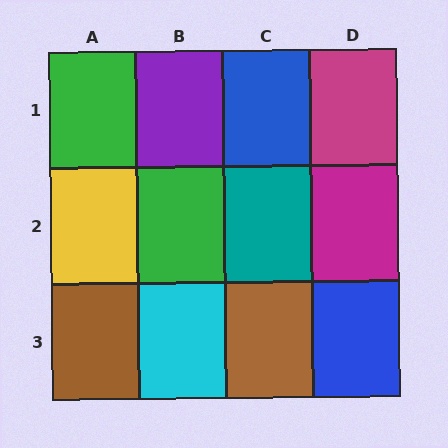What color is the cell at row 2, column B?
Green.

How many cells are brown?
2 cells are brown.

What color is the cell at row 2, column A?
Yellow.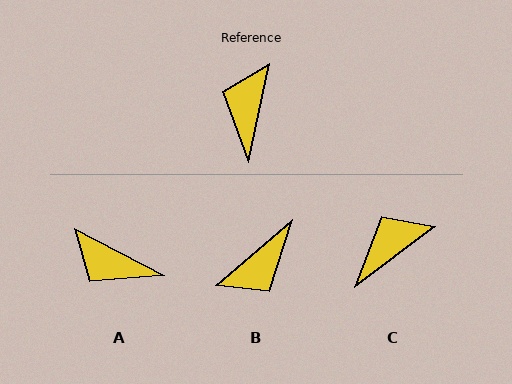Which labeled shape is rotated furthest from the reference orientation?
B, about 142 degrees away.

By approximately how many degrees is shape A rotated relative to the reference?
Approximately 74 degrees counter-clockwise.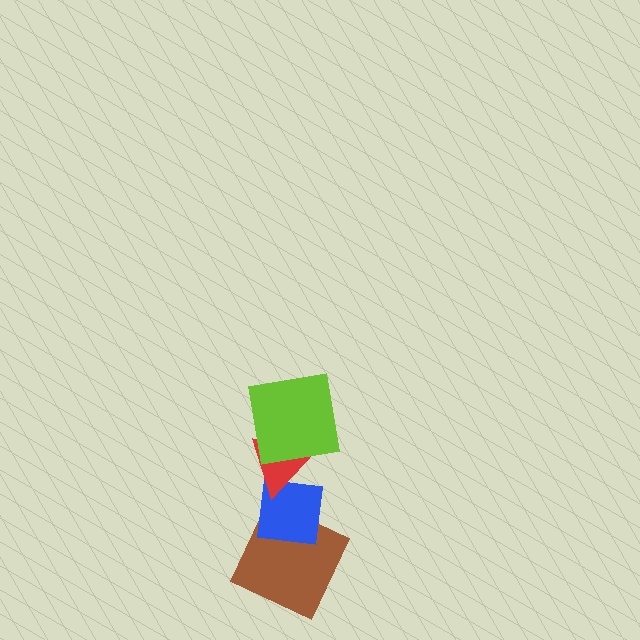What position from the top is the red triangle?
The red triangle is 2nd from the top.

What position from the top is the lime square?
The lime square is 1st from the top.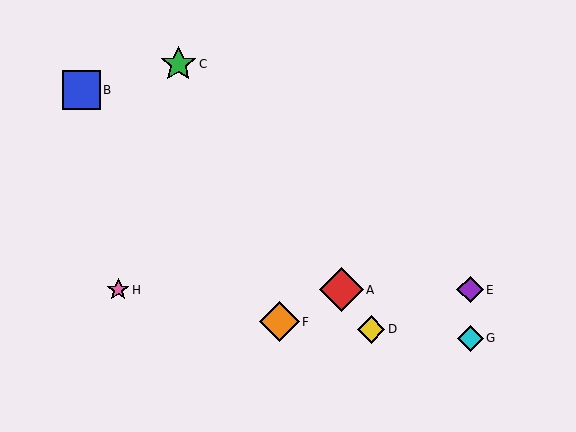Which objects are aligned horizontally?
Objects A, E, H are aligned horizontally.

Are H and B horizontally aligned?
No, H is at y≈290 and B is at y≈90.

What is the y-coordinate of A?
Object A is at y≈290.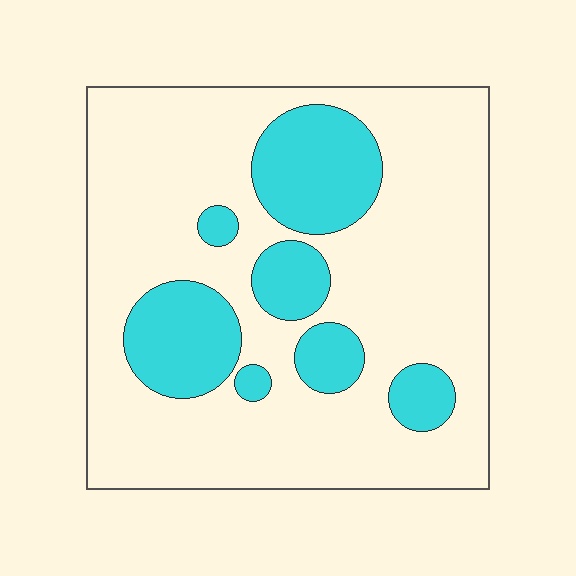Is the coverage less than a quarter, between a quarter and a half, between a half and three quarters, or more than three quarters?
Less than a quarter.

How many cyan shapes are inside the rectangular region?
7.